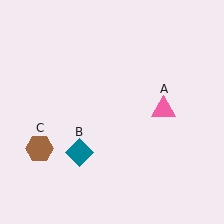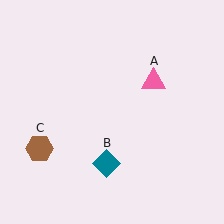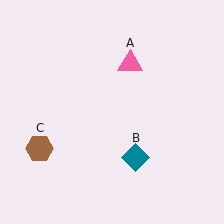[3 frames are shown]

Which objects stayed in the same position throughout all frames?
Brown hexagon (object C) remained stationary.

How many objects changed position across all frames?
2 objects changed position: pink triangle (object A), teal diamond (object B).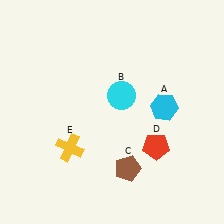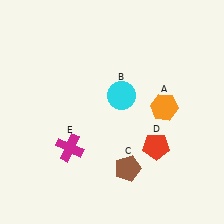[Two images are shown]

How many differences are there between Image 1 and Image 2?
There are 2 differences between the two images.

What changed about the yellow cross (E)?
In Image 1, E is yellow. In Image 2, it changed to magenta.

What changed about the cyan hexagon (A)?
In Image 1, A is cyan. In Image 2, it changed to orange.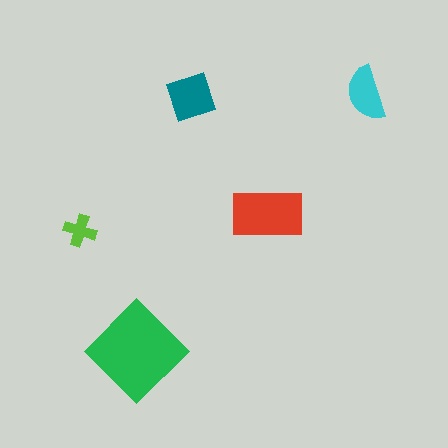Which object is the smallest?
The lime cross.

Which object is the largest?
The green diamond.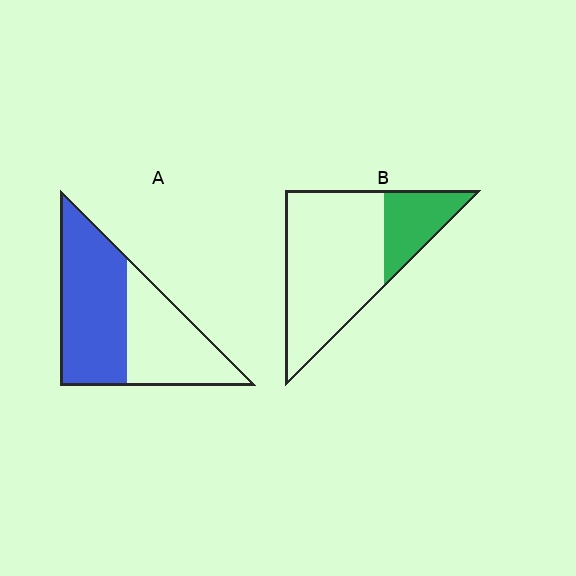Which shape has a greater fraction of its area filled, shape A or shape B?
Shape A.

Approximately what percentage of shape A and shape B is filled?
A is approximately 55% and B is approximately 25%.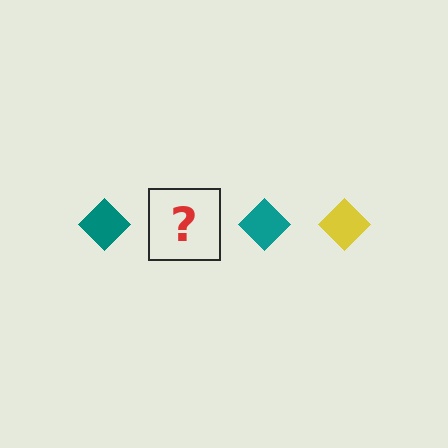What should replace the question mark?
The question mark should be replaced with a yellow diamond.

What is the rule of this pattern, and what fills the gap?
The rule is that the pattern cycles through teal, yellow diamonds. The gap should be filled with a yellow diamond.